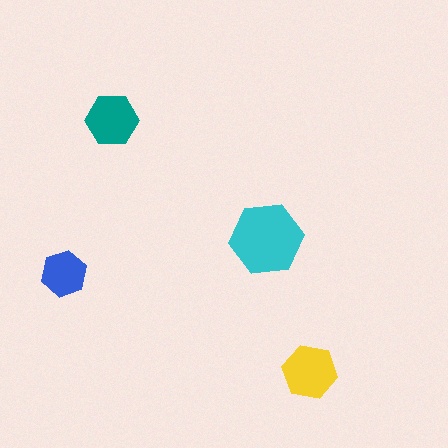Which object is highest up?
The teal hexagon is topmost.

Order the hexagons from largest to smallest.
the cyan one, the yellow one, the teal one, the blue one.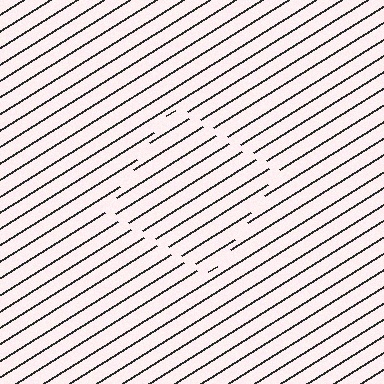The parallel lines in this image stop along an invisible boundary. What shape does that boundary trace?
An illusory square. The interior of the shape contains the same grating, shifted by half a period — the contour is defined by the phase discontinuity where line-ends from the inner and outer gratings abut.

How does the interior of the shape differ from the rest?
The interior of the shape contains the same grating, shifted by half a period — the contour is defined by the phase discontinuity where line-ends from the inner and outer gratings abut.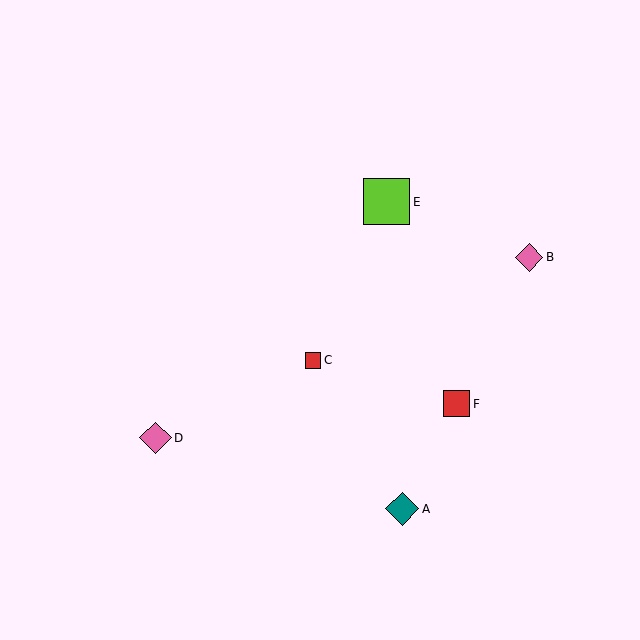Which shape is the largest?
The lime square (labeled E) is the largest.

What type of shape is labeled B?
Shape B is a pink diamond.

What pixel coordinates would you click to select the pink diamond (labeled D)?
Click at (155, 438) to select the pink diamond D.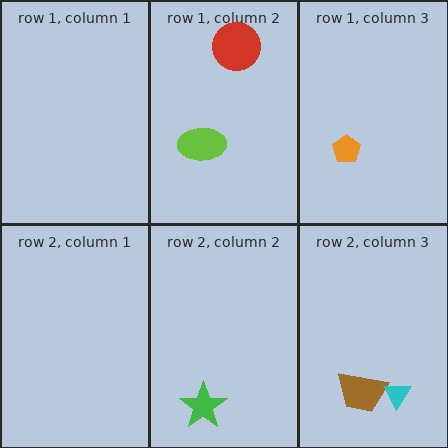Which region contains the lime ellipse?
The row 1, column 2 region.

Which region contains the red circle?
The row 1, column 2 region.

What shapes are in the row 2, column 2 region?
The green star.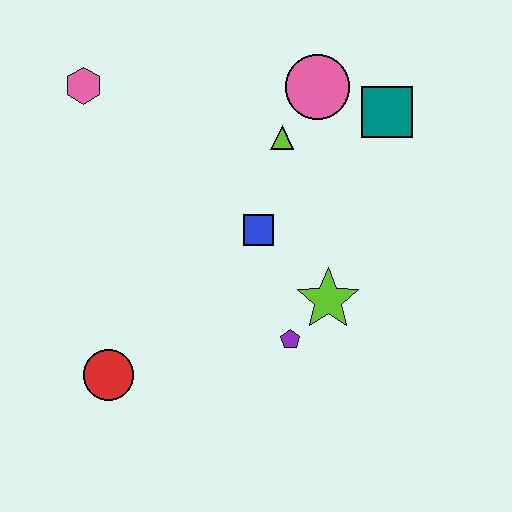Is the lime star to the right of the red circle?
Yes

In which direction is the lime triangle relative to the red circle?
The lime triangle is above the red circle.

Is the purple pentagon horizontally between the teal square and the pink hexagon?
Yes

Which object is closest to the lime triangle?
The pink circle is closest to the lime triangle.